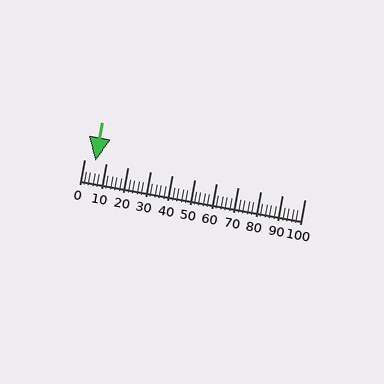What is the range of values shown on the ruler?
The ruler shows values from 0 to 100.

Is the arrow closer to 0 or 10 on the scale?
The arrow is closer to 10.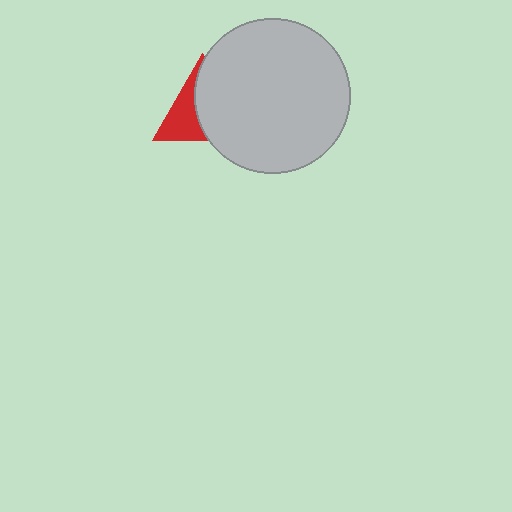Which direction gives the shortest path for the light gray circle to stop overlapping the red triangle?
Moving right gives the shortest separation.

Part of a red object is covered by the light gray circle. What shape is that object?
It is a triangle.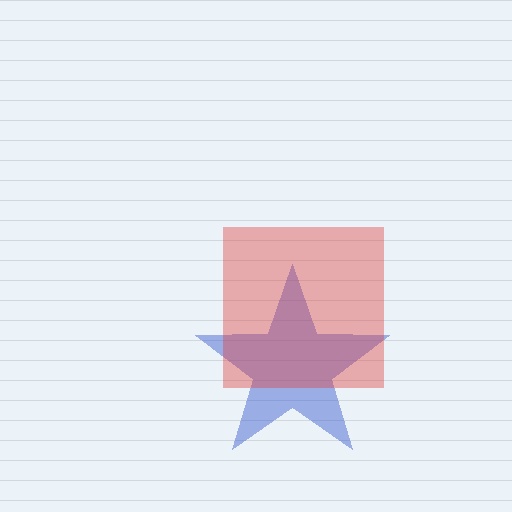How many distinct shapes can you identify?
There are 2 distinct shapes: a blue star, a red square.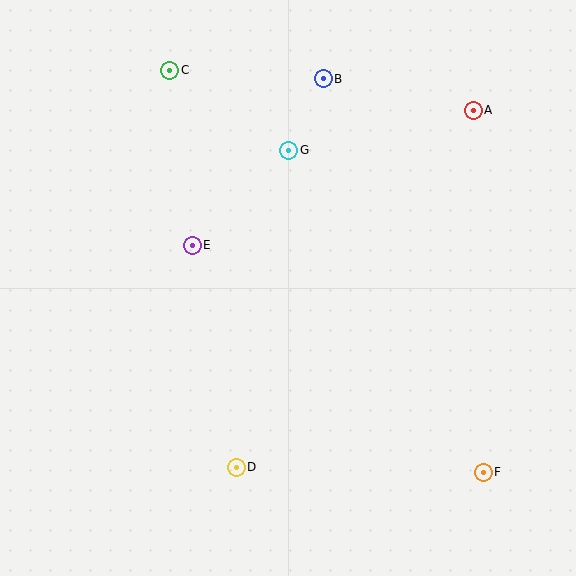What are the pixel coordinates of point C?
Point C is at (170, 70).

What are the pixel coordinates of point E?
Point E is at (192, 245).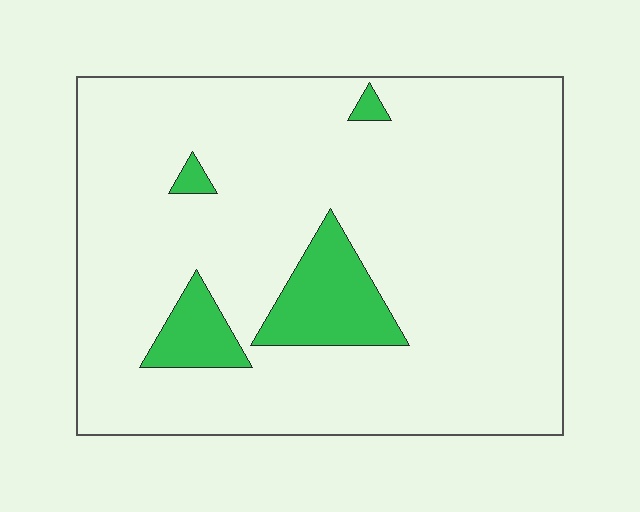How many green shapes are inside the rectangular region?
4.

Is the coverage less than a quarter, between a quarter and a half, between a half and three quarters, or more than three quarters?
Less than a quarter.